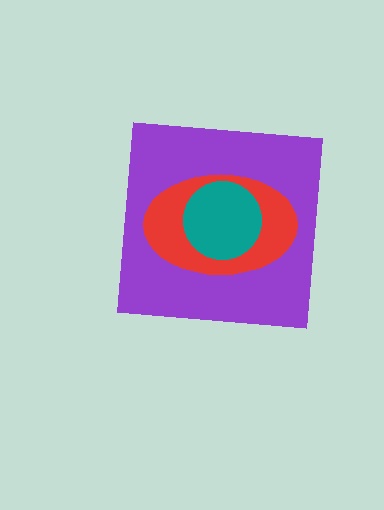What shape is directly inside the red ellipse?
The teal circle.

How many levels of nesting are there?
3.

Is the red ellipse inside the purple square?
Yes.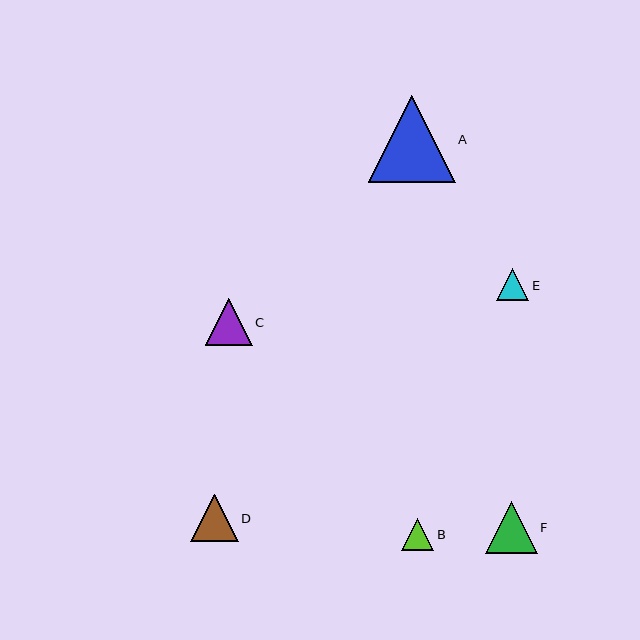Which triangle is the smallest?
Triangle E is the smallest with a size of approximately 32 pixels.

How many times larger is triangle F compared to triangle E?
Triangle F is approximately 1.6 times the size of triangle E.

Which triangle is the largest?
Triangle A is the largest with a size of approximately 86 pixels.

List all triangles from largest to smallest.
From largest to smallest: A, F, D, C, B, E.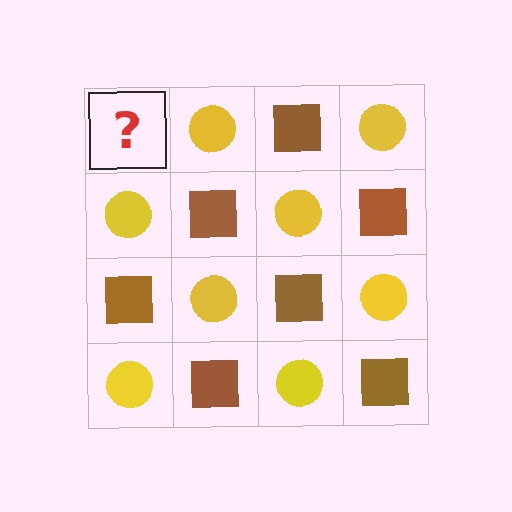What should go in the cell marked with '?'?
The missing cell should contain a brown square.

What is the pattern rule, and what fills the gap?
The rule is that it alternates brown square and yellow circle in a checkerboard pattern. The gap should be filled with a brown square.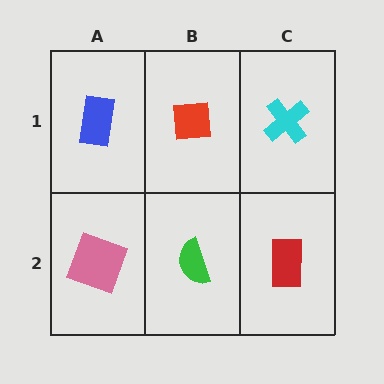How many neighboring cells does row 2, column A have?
2.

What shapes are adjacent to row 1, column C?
A red rectangle (row 2, column C), a red square (row 1, column B).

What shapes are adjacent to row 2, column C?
A cyan cross (row 1, column C), a green semicircle (row 2, column B).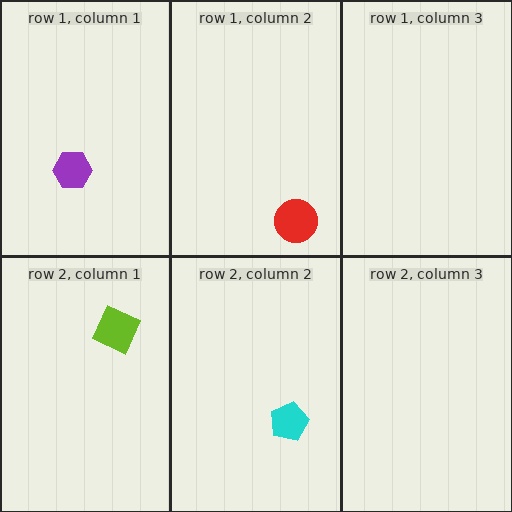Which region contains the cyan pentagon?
The row 2, column 2 region.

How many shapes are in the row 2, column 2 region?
1.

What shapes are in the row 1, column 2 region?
The red circle.